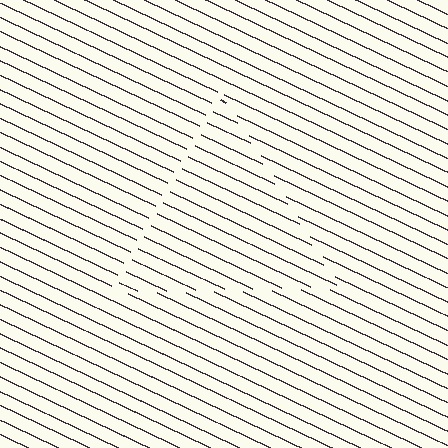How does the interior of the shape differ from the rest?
The interior of the shape contains the same grating, shifted by half a period — the contour is defined by the phase discontinuity where line-ends from the inner and outer gratings abut.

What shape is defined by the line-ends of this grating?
An illusory triangle. The interior of the shape contains the same grating, shifted by half a period — the contour is defined by the phase discontinuity where line-ends from the inner and outer gratings abut.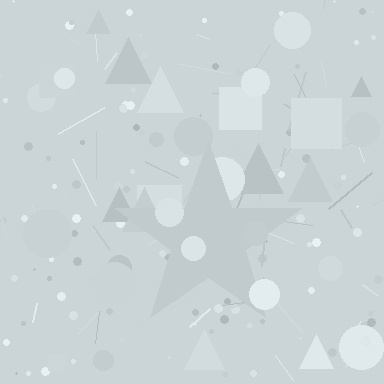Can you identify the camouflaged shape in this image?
The camouflaged shape is a star.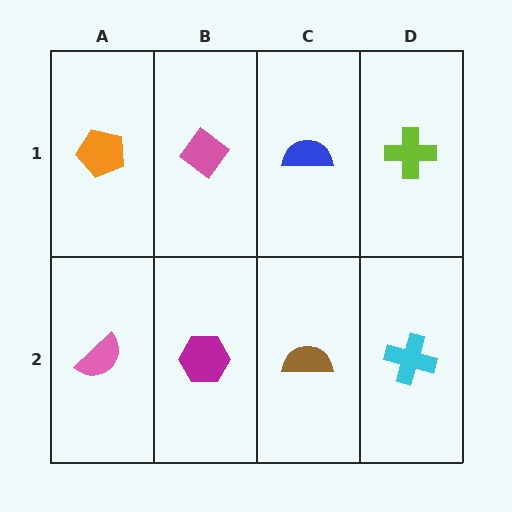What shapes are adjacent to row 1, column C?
A brown semicircle (row 2, column C), a pink diamond (row 1, column B), a lime cross (row 1, column D).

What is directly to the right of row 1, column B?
A blue semicircle.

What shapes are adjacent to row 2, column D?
A lime cross (row 1, column D), a brown semicircle (row 2, column C).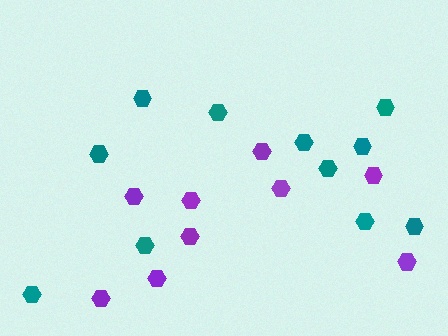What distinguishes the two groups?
There are 2 groups: one group of purple hexagons (9) and one group of teal hexagons (11).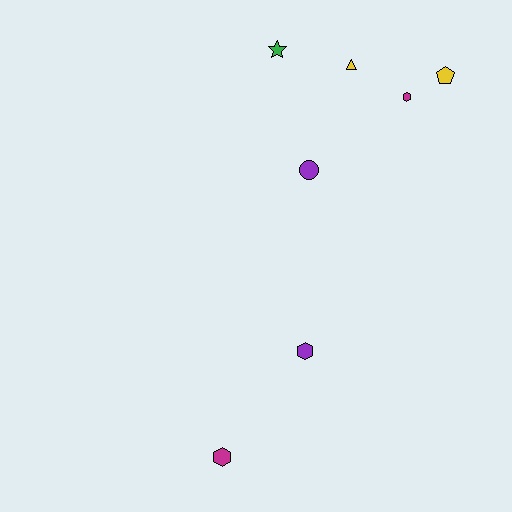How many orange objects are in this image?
There are no orange objects.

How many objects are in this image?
There are 7 objects.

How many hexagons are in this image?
There are 3 hexagons.